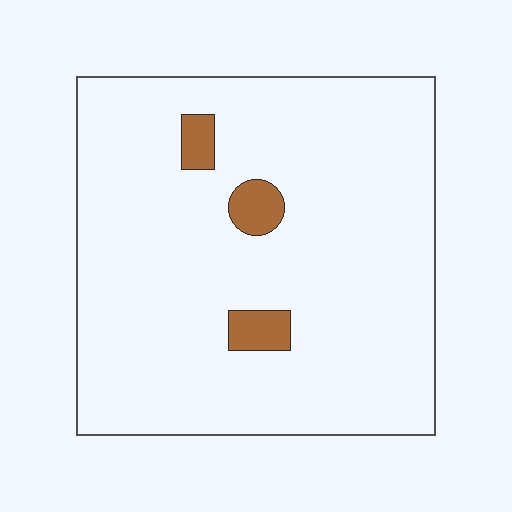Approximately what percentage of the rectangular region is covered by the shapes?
Approximately 5%.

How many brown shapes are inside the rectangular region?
3.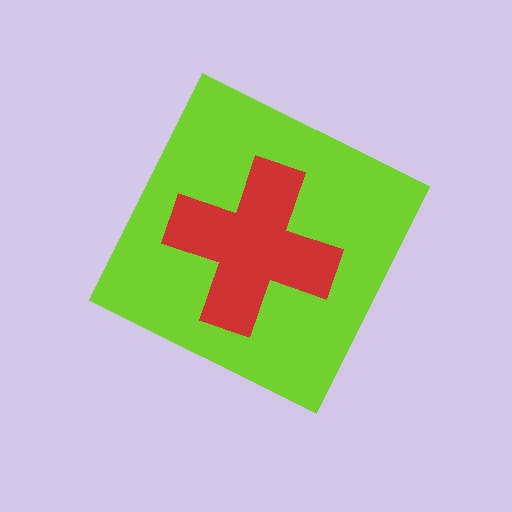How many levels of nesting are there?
2.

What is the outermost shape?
The lime diamond.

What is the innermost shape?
The red cross.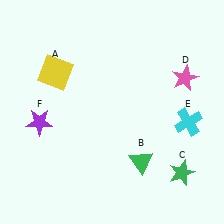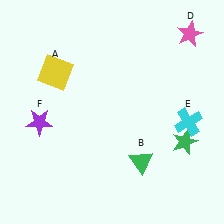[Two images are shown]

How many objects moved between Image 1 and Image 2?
2 objects moved between the two images.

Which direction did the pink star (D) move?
The pink star (D) moved up.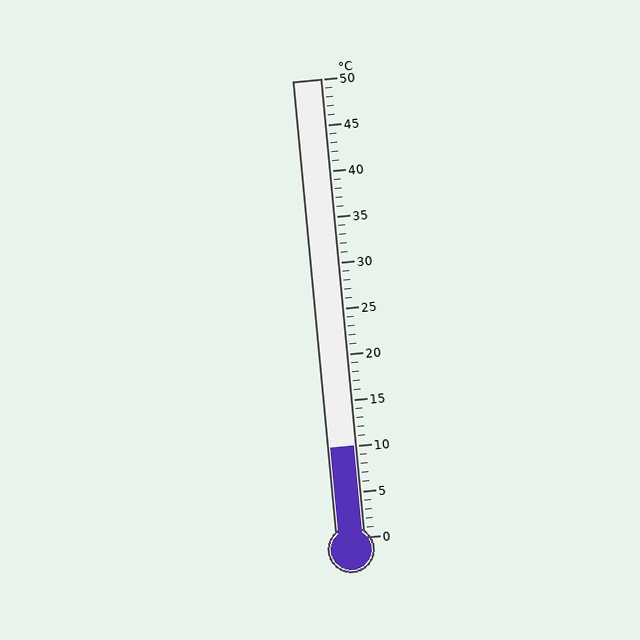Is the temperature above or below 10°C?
The temperature is at 10°C.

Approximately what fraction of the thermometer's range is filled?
The thermometer is filled to approximately 20% of its range.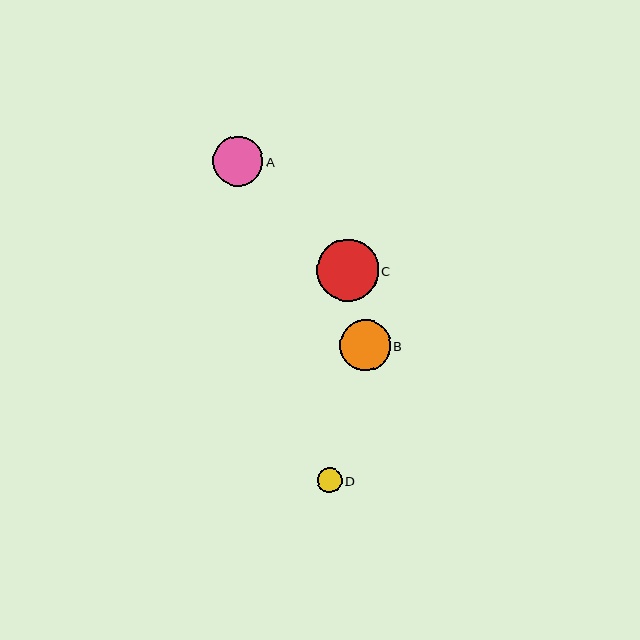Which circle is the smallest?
Circle D is the smallest with a size of approximately 25 pixels.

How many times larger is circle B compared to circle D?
Circle B is approximately 2.0 times the size of circle D.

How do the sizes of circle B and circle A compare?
Circle B and circle A are approximately the same size.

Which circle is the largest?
Circle C is the largest with a size of approximately 62 pixels.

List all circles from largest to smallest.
From largest to smallest: C, B, A, D.